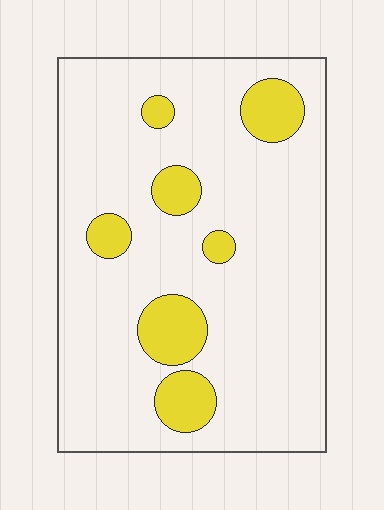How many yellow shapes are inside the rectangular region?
7.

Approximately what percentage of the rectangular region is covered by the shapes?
Approximately 15%.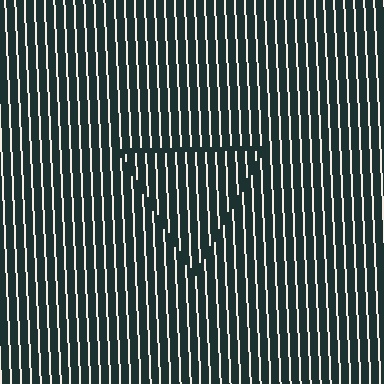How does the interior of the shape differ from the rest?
The interior of the shape contains the same grating, shifted by half a period — the contour is defined by the phase discontinuity where line-ends from the inner and outer gratings abut.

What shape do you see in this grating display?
An illusory triangle. The interior of the shape contains the same grating, shifted by half a period — the contour is defined by the phase discontinuity where line-ends from the inner and outer gratings abut.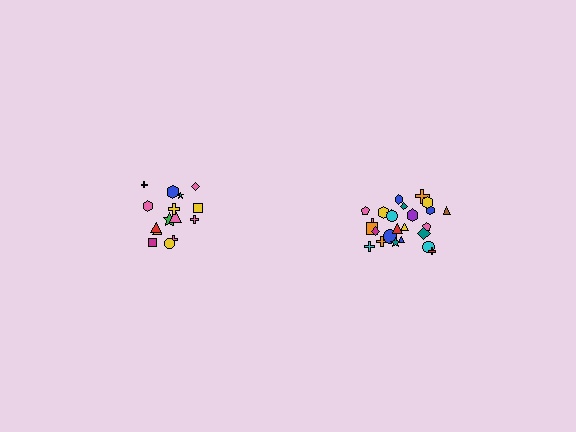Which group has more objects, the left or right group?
The right group.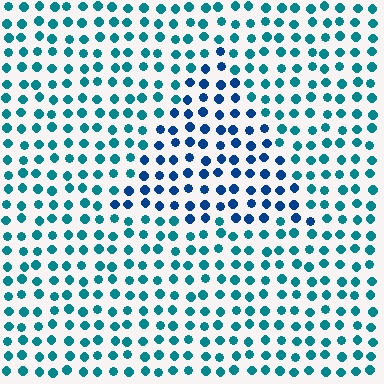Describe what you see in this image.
The image is filled with small teal elements in a uniform arrangement. A triangle-shaped region is visible where the elements are tinted to a slightly different hue, forming a subtle color boundary.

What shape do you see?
I see a triangle.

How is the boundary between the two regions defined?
The boundary is defined purely by a slight shift in hue (about 31 degrees). Spacing, size, and orientation are identical on both sides.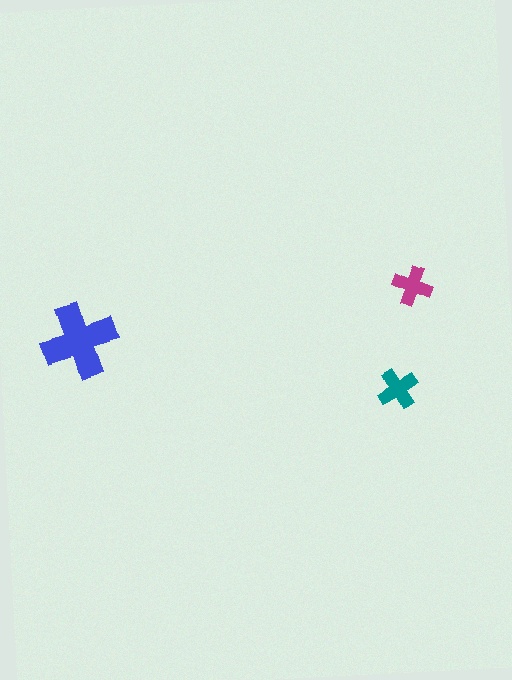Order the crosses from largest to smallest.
the blue one, the teal one, the magenta one.